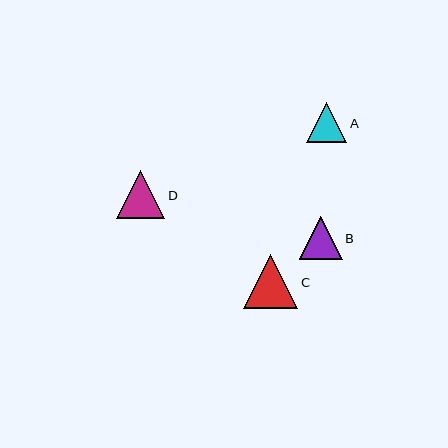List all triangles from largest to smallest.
From largest to smallest: C, D, B, A.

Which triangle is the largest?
Triangle C is the largest with a size of approximately 54 pixels.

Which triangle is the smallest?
Triangle A is the smallest with a size of approximately 40 pixels.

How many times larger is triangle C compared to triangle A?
Triangle C is approximately 1.3 times the size of triangle A.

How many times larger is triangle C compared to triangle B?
Triangle C is approximately 1.3 times the size of triangle B.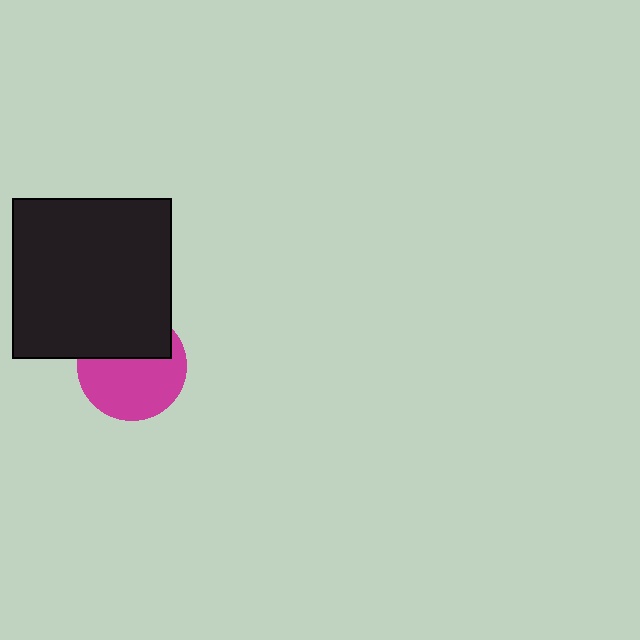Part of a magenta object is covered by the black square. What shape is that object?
It is a circle.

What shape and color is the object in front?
The object in front is a black square.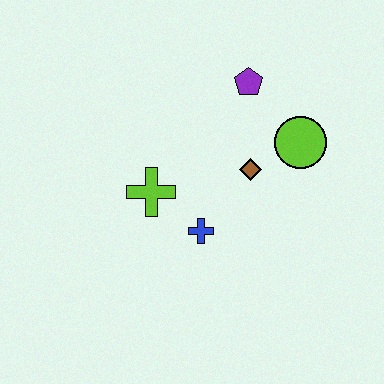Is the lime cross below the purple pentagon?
Yes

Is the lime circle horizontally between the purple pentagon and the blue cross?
No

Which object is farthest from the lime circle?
The lime cross is farthest from the lime circle.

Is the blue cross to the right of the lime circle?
No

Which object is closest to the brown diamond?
The lime circle is closest to the brown diamond.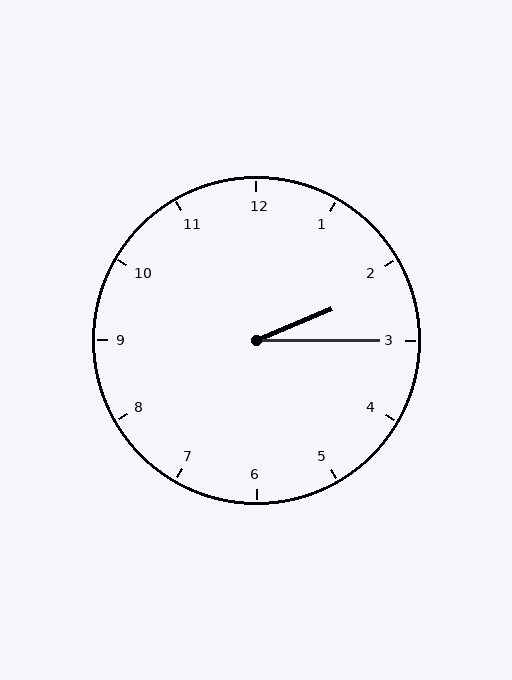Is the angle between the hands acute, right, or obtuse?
It is acute.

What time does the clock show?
2:15.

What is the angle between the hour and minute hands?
Approximately 22 degrees.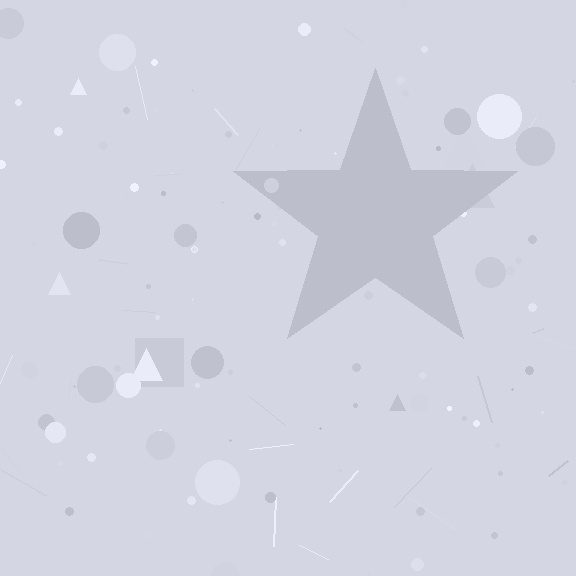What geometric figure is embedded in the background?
A star is embedded in the background.